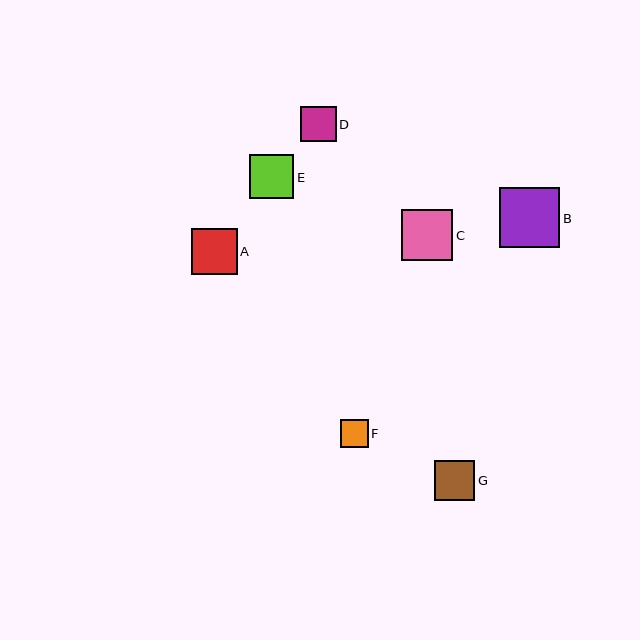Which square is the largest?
Square B is the largest with a size of approximately 60 pixels.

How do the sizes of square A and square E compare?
Square A and square E are approximately the same size.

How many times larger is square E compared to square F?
Square E is approximately 1.6 times the size of square F.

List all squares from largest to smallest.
From largest to smallest: B, C, A, E, G, D, F.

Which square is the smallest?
Square F is the smallest with a size of approximately 28 pixels.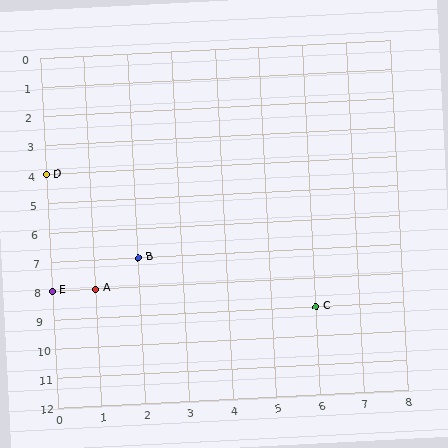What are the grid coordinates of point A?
Point A is at grid coordinates (1, 8).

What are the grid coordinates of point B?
Point B is at grid coordinates (2, 7).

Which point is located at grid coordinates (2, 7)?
Point B is at (2, 7).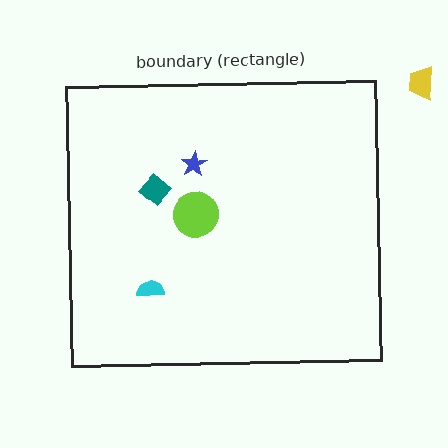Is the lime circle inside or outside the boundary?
Inside.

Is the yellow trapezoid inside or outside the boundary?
Outside.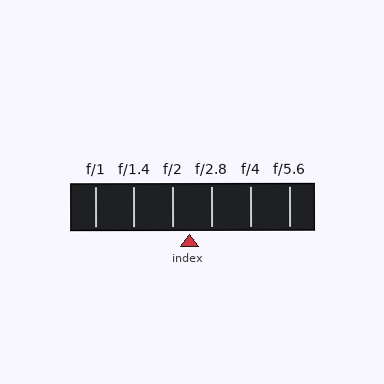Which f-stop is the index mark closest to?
The index mark is closest to f/2.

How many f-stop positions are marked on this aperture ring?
There are 6 f-stop positions marked.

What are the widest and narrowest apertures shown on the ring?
The widest aperture shown is f/1 and the narrowest is f/5.6.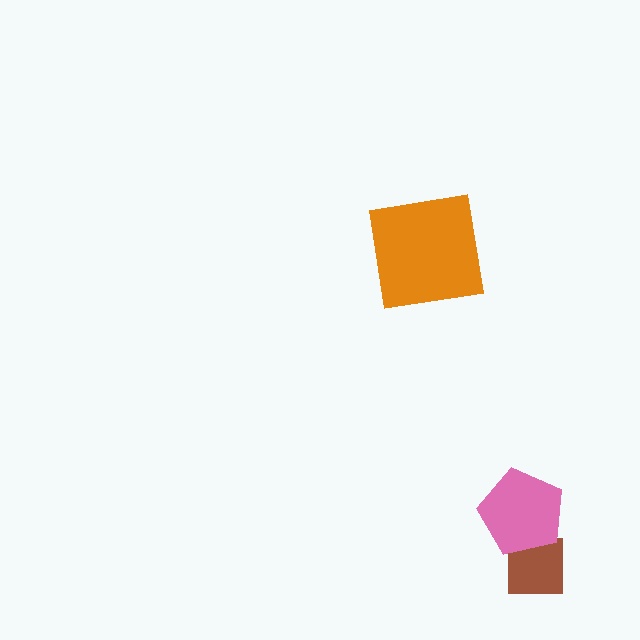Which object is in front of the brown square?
The pink pentagon is in front of the brown square.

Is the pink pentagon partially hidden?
No, no other shape covers it.